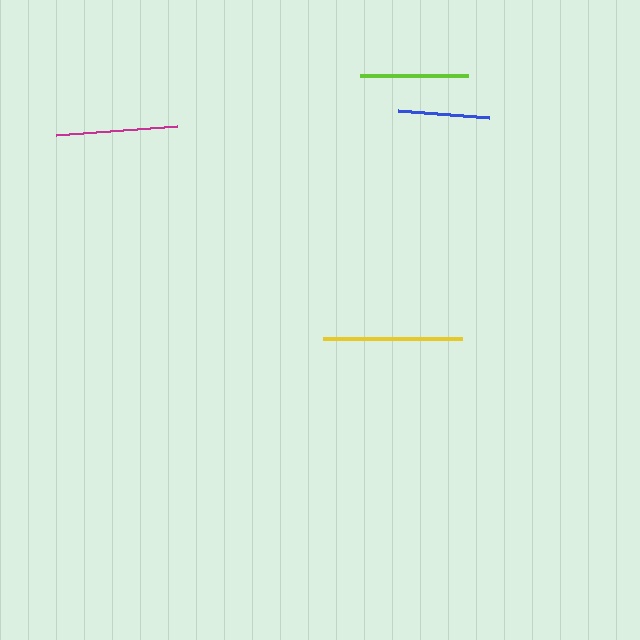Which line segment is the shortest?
The blue line is the shortest at approximately 91 pixels.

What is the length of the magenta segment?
The magenta segment is approximately 121 pixels long.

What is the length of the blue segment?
The blue segment is approximately 91 pixels long.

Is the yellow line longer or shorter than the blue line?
The yellow line is longer than the blue line.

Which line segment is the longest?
The yellow line is the longest at approximately 139 pixels.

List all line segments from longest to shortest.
From longest to shortest: yellow, magenta, lime, blue.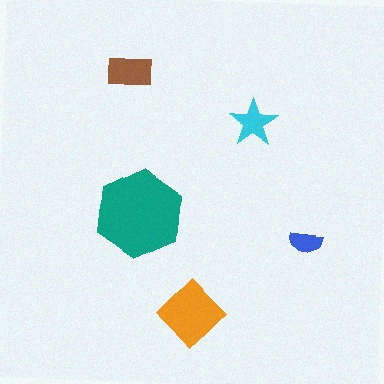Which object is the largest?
The teal hexagon.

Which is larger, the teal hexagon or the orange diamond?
The teal hexagon.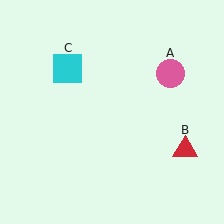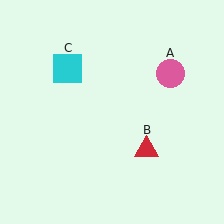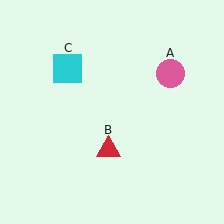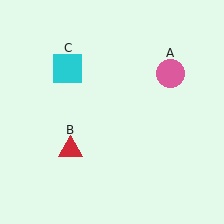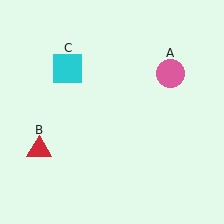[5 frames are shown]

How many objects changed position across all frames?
1 object changed position: red triangle (object B).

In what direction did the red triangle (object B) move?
The red triangle (object B) moved left.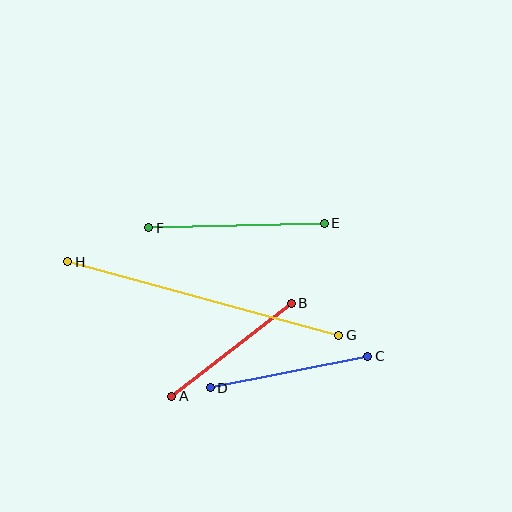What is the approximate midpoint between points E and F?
The midpoint is at approximately (237, 225) pixels.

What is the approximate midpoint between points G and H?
The midpoint is at approximately (203, 299) pixels.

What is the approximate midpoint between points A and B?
The midpoint is at approximately (231, 350) pixels.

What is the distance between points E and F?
The distance is approximately 175 pixels.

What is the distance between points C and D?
The distance is approximately 160 pixels.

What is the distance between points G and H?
The distance is approximately 281 pixels.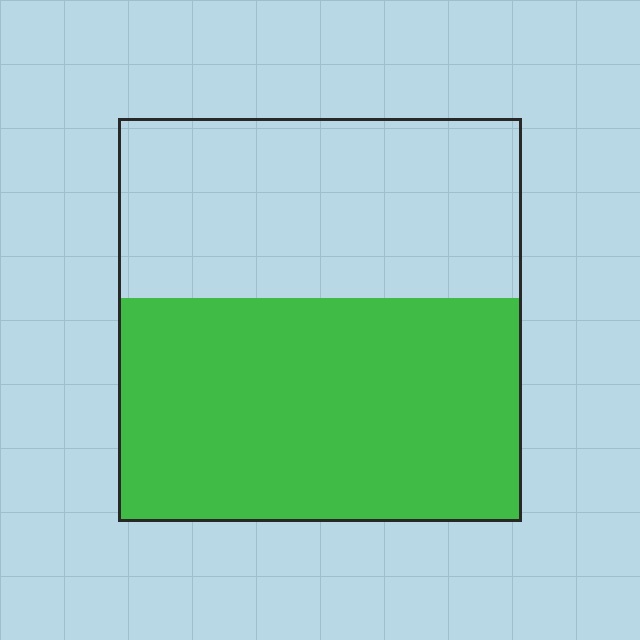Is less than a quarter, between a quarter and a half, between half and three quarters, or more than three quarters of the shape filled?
Between half and three quarters.